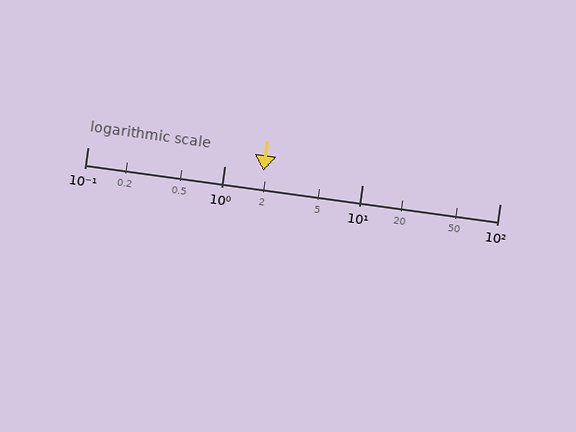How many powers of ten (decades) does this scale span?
The scale spans 3 decades, from 0.1 to 100.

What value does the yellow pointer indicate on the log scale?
The pointer indicates approximately 1.9.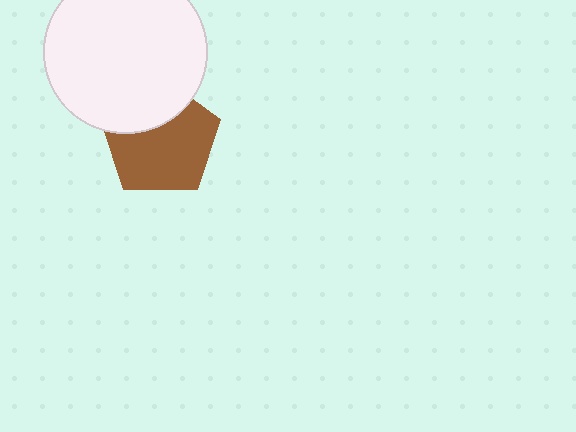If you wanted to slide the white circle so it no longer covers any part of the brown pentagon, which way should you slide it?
Slide it up — that is the most direct way to separate the two shapes.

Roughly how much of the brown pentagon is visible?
Most of it is visible (roughly 69%).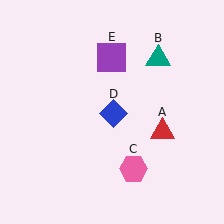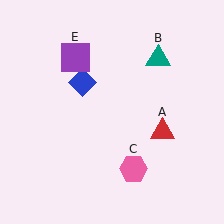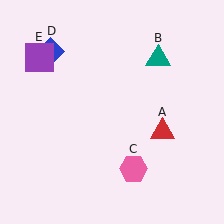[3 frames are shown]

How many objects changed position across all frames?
2 objects changed position: blue diamond (object D), purple square (object E).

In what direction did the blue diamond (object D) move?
The blue diamond (object D) moved up and to the left.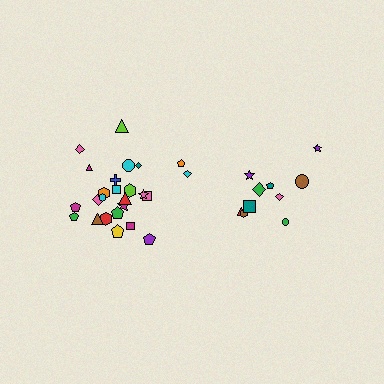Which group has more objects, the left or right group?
The left group.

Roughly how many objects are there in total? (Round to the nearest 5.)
Roughly 35 objects in total.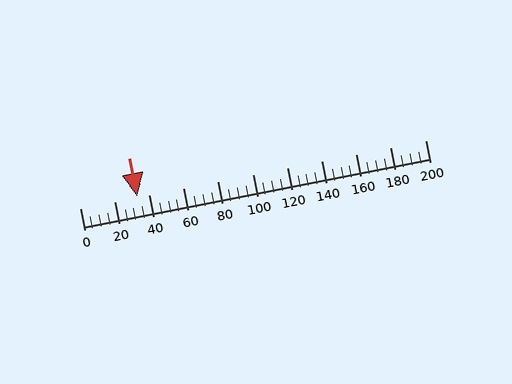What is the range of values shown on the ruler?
The ruler shows values from 0 to 200.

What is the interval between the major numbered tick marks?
The major tick marks are spaced 20 units apart.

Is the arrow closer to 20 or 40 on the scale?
The arrow is closer to 40.